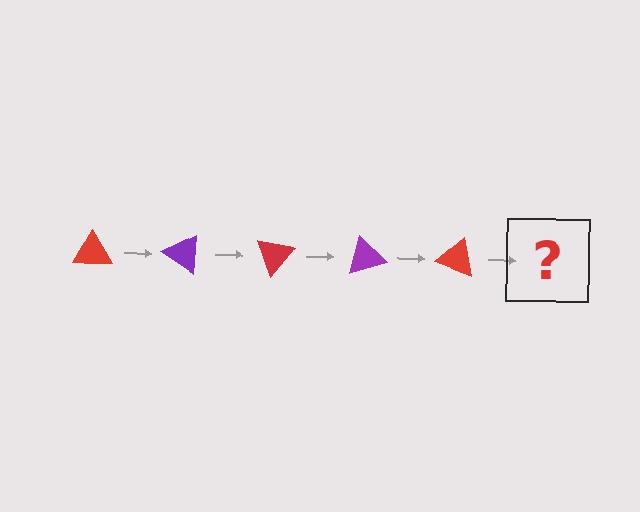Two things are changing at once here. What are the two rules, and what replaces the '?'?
The two rules are that it rotates 35 degrees each step and the color cycles through red and purple. The '?' should be a purple triangle, rotated 175 degrees from the start.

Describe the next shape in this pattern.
It should be a purple triangle, rotated 175 degrees from the start.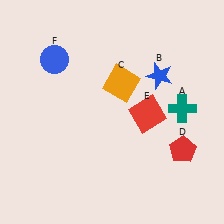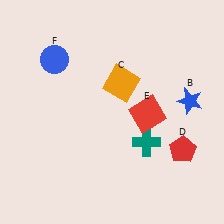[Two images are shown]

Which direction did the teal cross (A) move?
The teal cross (A) moved left.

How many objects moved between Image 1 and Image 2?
2 objects moved between the two images.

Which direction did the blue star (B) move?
The blue star (B) moved right.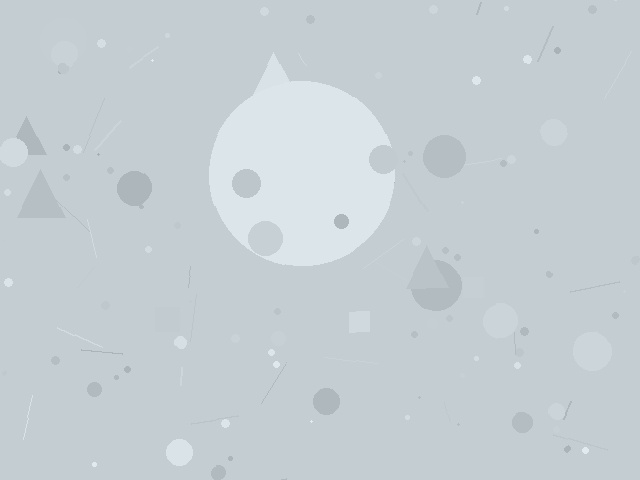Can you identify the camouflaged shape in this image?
The camouflaged shape is a circle.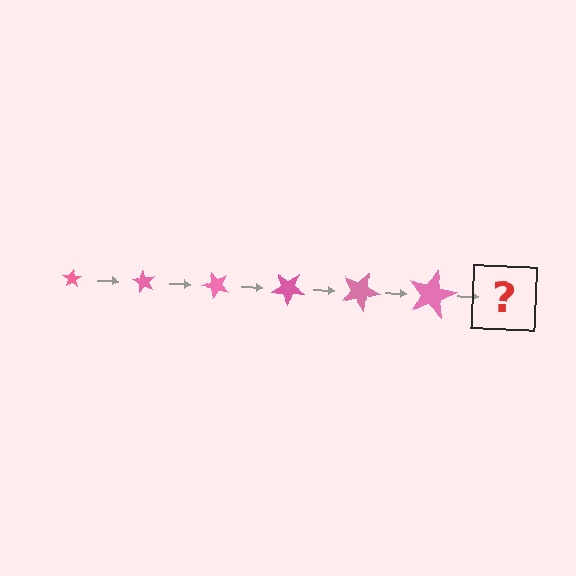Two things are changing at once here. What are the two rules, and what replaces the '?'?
The two rules are that the star grows larger each step and it rotates 60 degrees each step. The '?' should be a star, larger than the previous one and rotated 360 degrees from the start.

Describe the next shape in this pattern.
It should be a star, larger than the previous one and rotated 360 degrees from the start.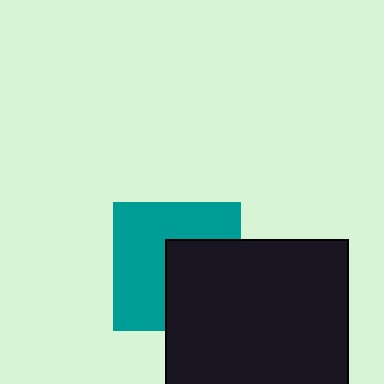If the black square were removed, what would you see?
You would see the complete teal square.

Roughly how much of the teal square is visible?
About half of it is visible (roughly 58%).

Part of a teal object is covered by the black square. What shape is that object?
It is a square.